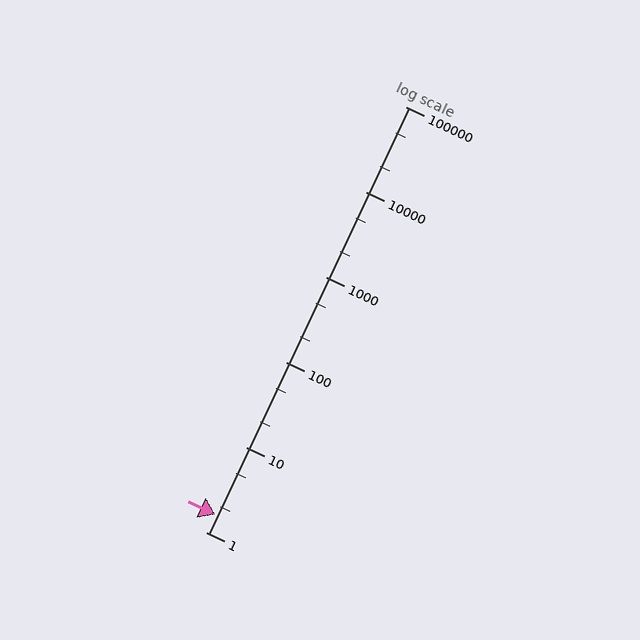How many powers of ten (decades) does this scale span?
The scale spans 5 decades, from 1 to 100000.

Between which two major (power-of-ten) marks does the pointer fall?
The pointer is between 1 and 10.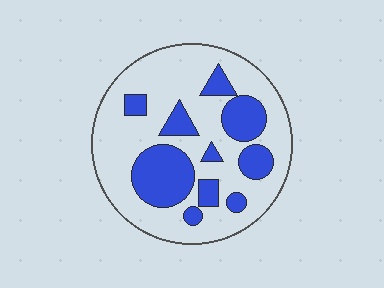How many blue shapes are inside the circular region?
10.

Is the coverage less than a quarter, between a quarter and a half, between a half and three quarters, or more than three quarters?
Between a quarter and a half.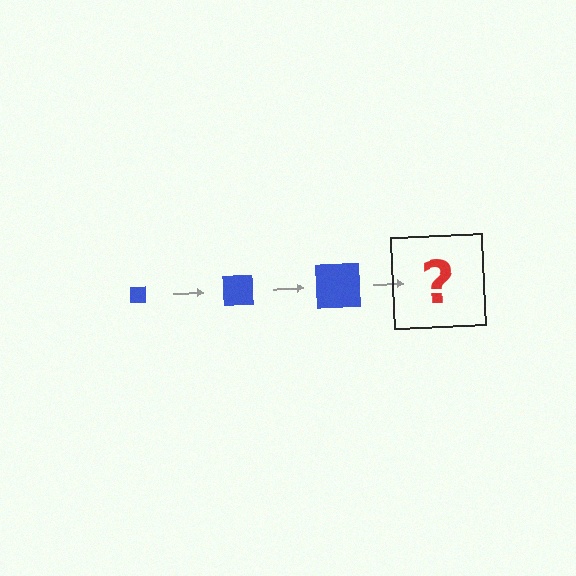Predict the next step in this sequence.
The next step is a blue square, larger than the previous one.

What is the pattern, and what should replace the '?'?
The pattern is that the square gets progressively larger each step. The '?' should be a blue square, larger than the previous one.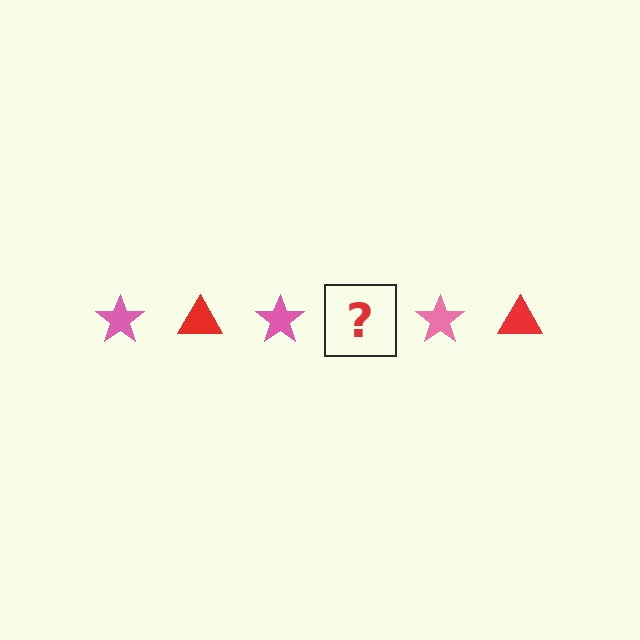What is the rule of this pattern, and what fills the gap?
The rule is that the pattern alternates between pink star and red triangle. The gap should be filled with a red triangle.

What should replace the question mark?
The question mark should be replaced with a red triangle.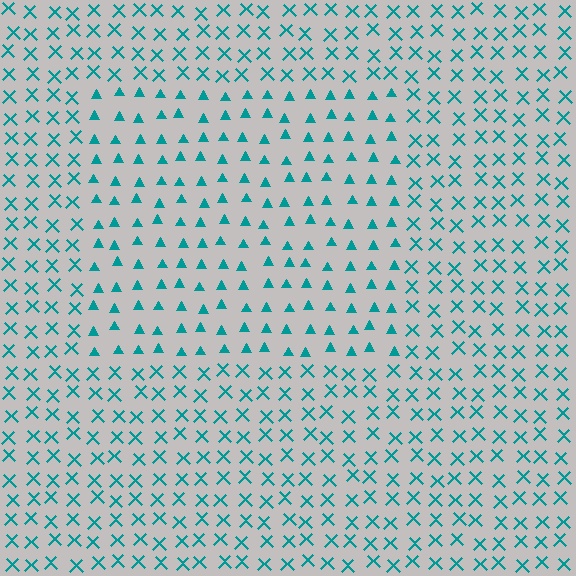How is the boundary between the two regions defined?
The boundary is defined by a change in element shape: triangles inside vs. X marks outside. All elements share the same color and spacing.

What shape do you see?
I see a rectangle.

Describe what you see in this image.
The image is filled with small teal elements arranged in a uniform grid. A rectangle-shaped region contains triangles, while the surrounding area contains X marks. The boundary is defined purely by the change in element shape.